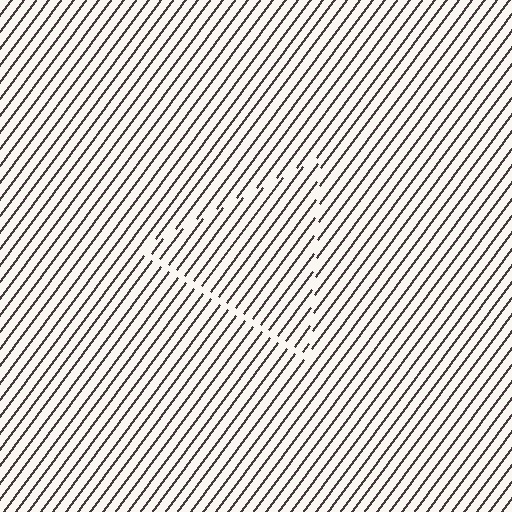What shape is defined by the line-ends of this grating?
An illusory triangle. The interior of the shape contains the same grating, shifted by half a period — the contour is defined by the phase discontinuity where line-ends from the inner and outer gratings abut.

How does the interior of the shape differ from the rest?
The interior of the shape contains the same grating, shifted by half a period — the contour is defined by the phase discontinuity where line-ends from the inner and outer gratings abut.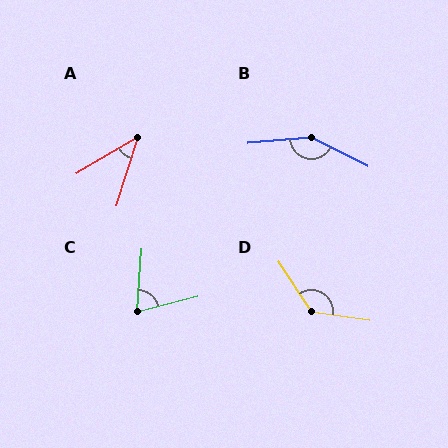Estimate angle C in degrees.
Approximately 71 degrees.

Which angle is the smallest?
A, at approximately 41 degrees.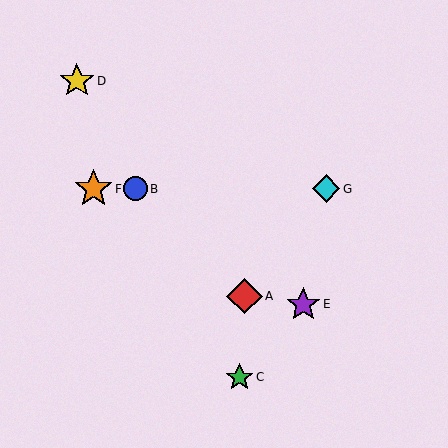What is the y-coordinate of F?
Object F is at y≈189.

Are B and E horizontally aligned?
No, B is at y≈189 and E is at y≈304.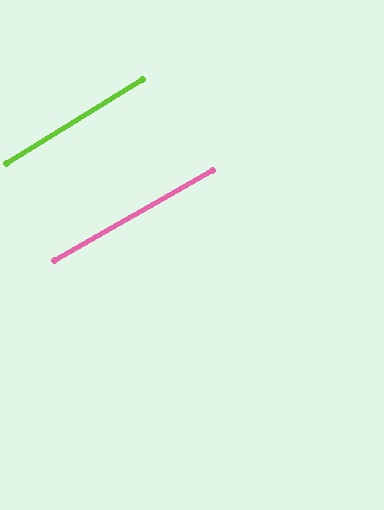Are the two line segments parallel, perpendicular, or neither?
Parallel — their directions differ by only 1.9°.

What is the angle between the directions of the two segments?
Approximately 2 degrees.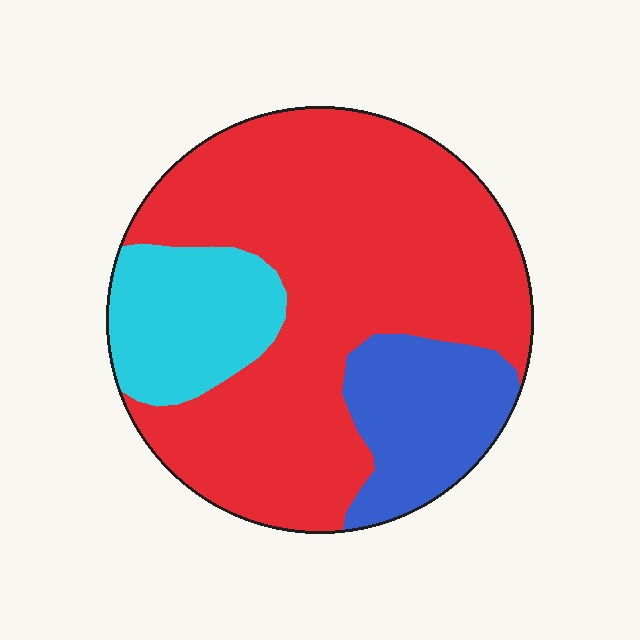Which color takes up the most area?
Red, at roughly 65%.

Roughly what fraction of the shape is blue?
Blue takes up about one sixth (1/6) of the shape.